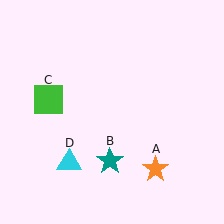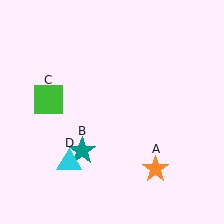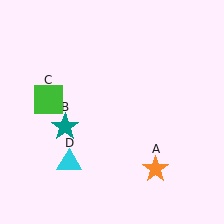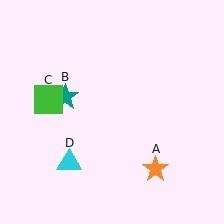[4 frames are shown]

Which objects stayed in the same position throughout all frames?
Orange star (object A) and green square (object C) and cyan triangle (object D) remained stationary.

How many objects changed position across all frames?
1 object changed position: teal star (object B).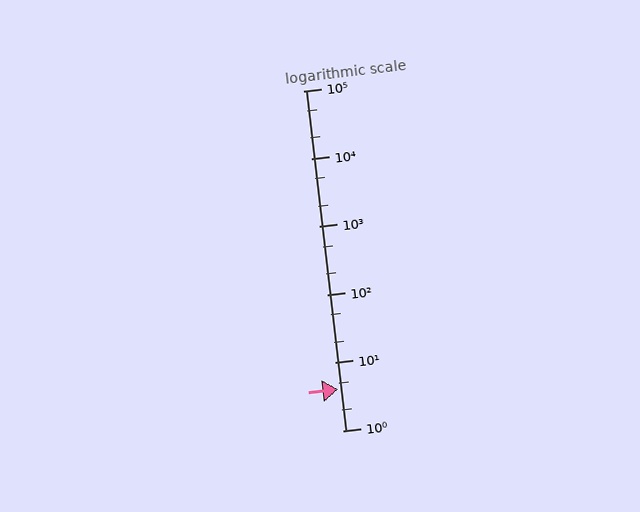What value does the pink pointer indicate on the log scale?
The pointer indicates approximately 4.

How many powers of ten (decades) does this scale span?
The scale spans 5 decades, from 1 to 100000.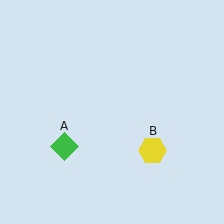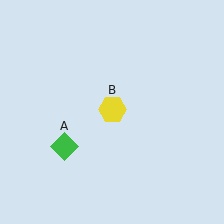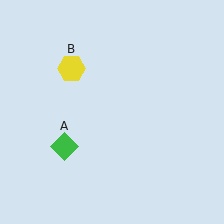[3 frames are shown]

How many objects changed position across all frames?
1 object changed position: yellow hexagon (object B).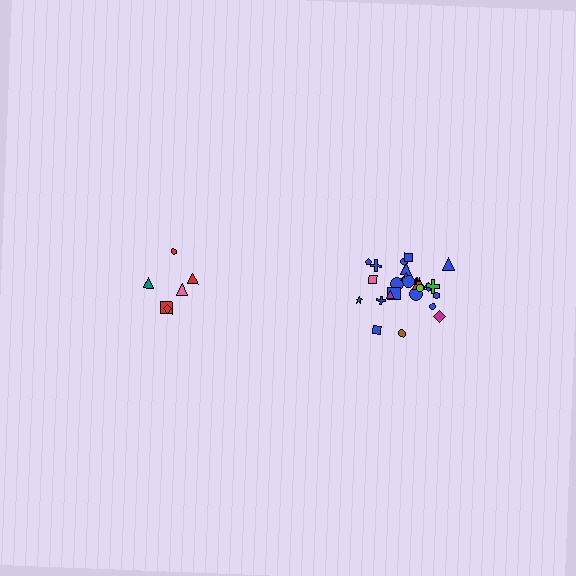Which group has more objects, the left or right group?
The right group.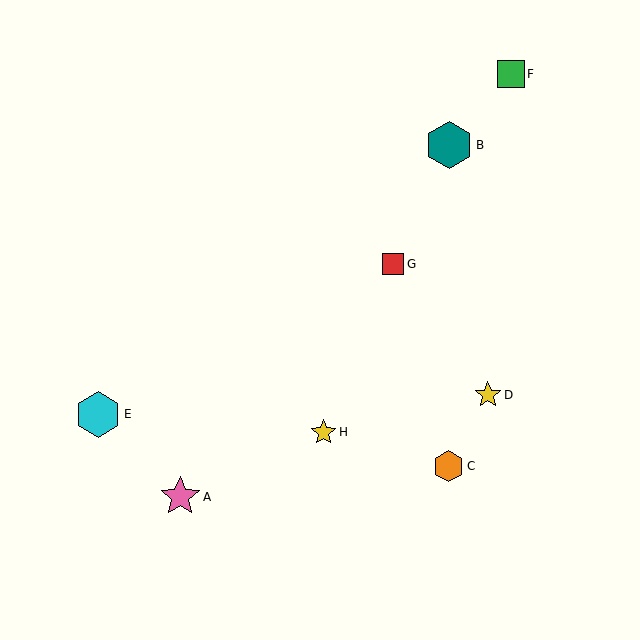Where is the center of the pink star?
The center of the pink star is at (180, 497).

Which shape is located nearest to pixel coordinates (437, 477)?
The orange hexagon (labeled C) at (449, 466) is nearest to that location.